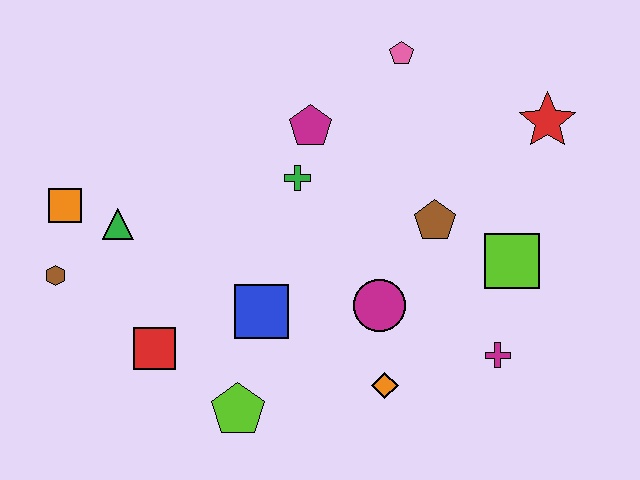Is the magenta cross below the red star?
Yes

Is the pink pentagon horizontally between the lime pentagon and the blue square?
No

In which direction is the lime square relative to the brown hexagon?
The lime square is to the right of the brown hexagon.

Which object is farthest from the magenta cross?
The orange square is farthest from the magenta cross.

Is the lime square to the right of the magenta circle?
Yes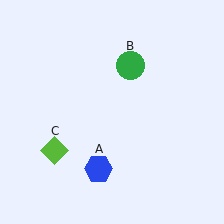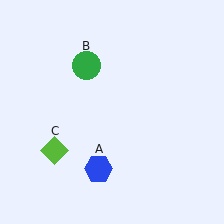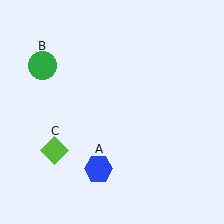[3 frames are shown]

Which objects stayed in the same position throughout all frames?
Blue hexagon (object A) and lime diamond (object C) remained stationary.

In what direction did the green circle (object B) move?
The green circle (object B) moved left.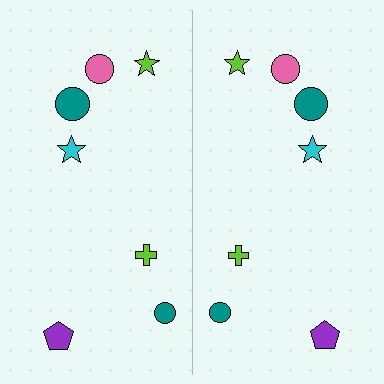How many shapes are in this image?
There are 14 shapes in this image.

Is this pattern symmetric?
Yes, this pattern has bilateral (reflection) symmetry.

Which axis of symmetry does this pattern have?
The pattern has a vertical axis of symmetry running through the center of the image.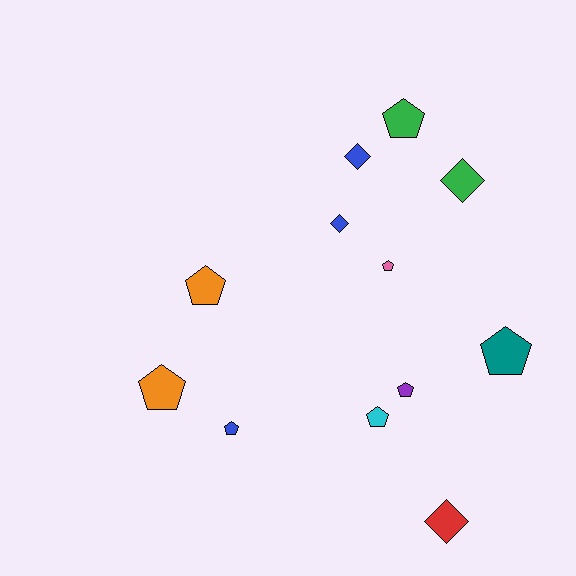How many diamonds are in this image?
There are 4 diamonds.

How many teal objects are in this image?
There is 1 teal object.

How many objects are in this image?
There are 12 objects.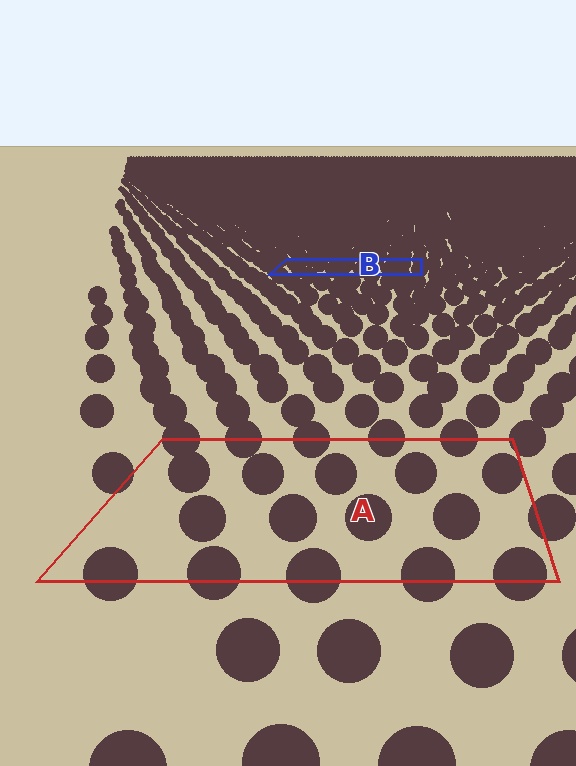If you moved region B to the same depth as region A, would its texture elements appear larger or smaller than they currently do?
They would appear larger. At a closer depth, the same texture elements are projected at a bigger on-screen size.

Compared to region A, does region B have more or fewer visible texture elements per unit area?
Region B has more texture elements per unit area — they are packed more densely because it is farther away.